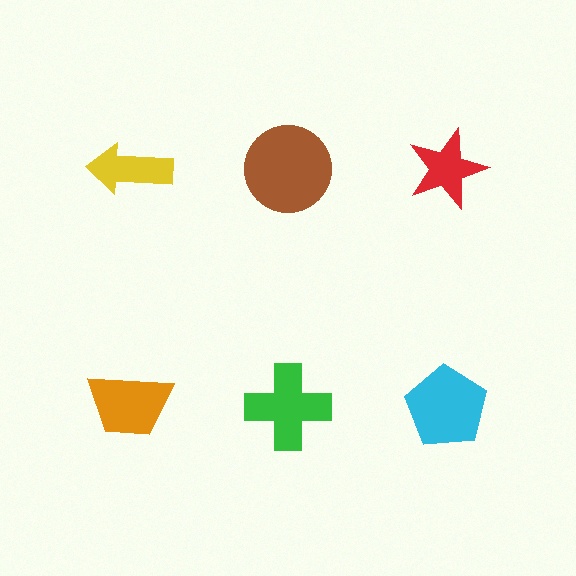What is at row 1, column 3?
A red star.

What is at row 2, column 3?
A cyan pentagon.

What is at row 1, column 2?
A brown circle.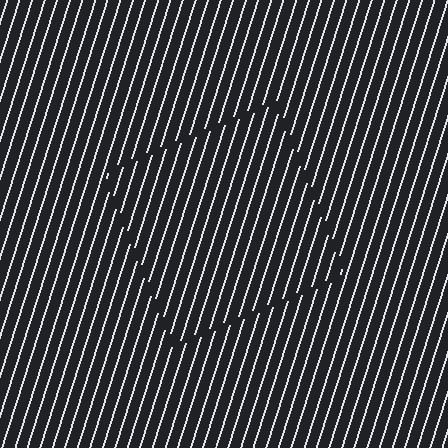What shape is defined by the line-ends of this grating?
An illusory square. The interior of the shape contains the same grating, shifted by half a period — the contour is defined by the phase discontinuity where line-ends from the inner and outer gratings abut.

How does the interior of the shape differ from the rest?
The interior of the shape contains the same grating, shifted by half a period — the contour is defined by the phase discontinuity where line-ends from the inner and outer gratings abut.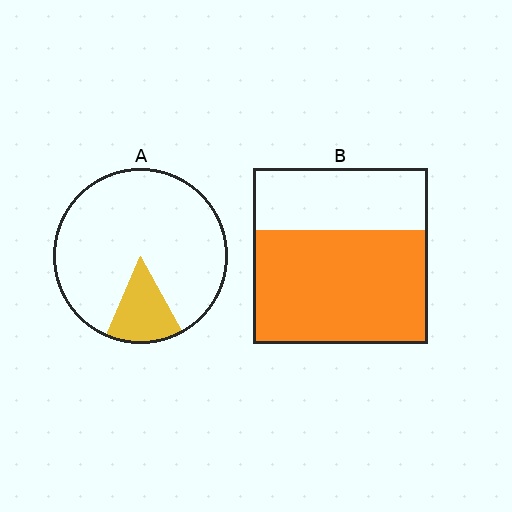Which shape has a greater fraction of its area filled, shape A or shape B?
Shape B.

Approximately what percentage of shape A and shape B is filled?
A is approximately 15% and B is approximately 65%.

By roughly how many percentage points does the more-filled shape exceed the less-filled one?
By roughly 50 percentage points (B over A).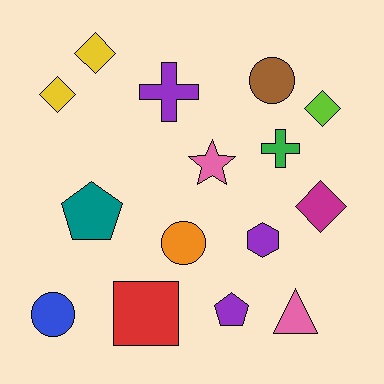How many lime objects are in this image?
There is 1 lime object.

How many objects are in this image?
There are 15 objects.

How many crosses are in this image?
There are 2 crosses.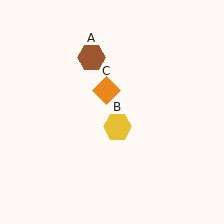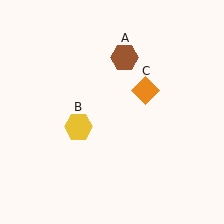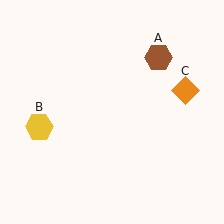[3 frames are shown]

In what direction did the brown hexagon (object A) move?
The brown hexagon (object A) moved right.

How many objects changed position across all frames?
3 objects changed position: brown hexagon (object A), yellow hexagon (object B), orange diamond (object C).